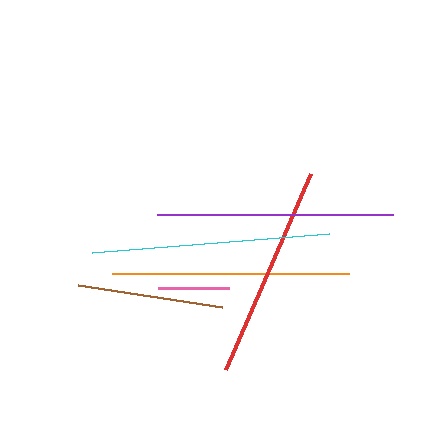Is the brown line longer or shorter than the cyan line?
The cyan line is longer than the brown line.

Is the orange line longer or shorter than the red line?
The orange line is longer than the red line.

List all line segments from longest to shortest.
From longest to shortest: cyan, orange, purple, red, brown, pink.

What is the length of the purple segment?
The purple segment is approximately 235 pixels long.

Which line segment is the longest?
The cyan line is the longest at approximately 238 pixels.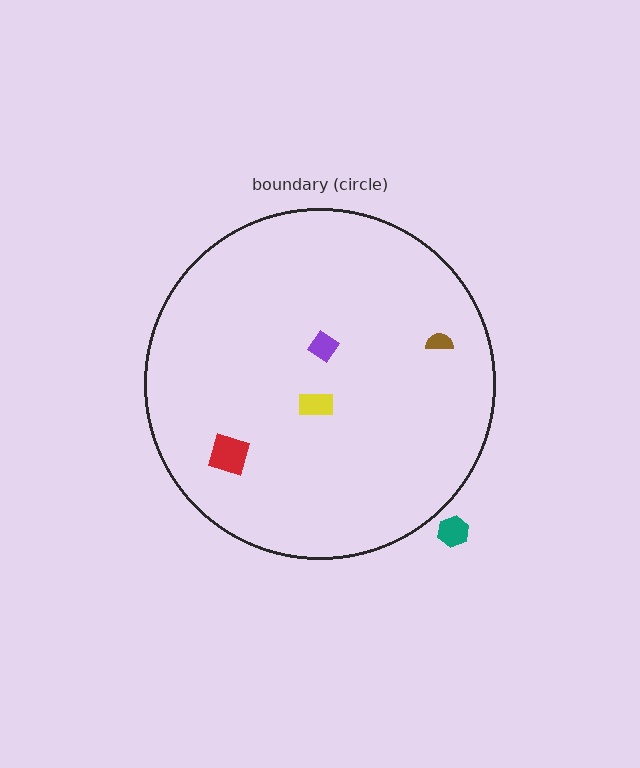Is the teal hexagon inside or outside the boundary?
Outside.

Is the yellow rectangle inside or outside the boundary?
Inside.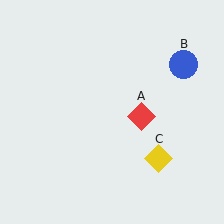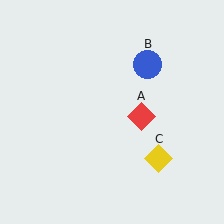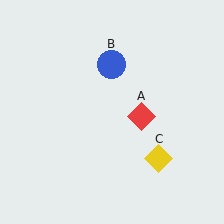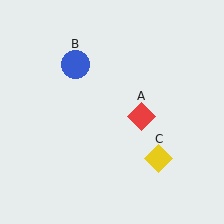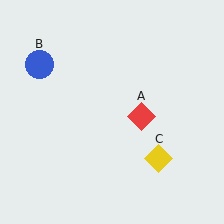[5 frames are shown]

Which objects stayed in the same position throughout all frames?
Red diamond (object A) and yellow diamond (object C) remained stationary.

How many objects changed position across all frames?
1 object changed position: blue circle (object B).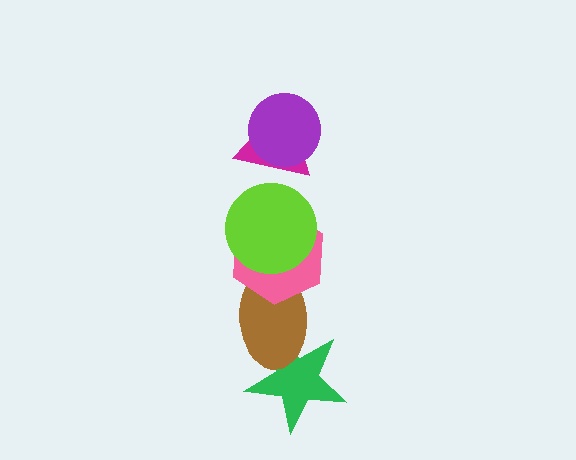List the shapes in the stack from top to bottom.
From top to bottom: the purple circle, the magenta triangle, the lime circle, the pink hexagon, the brown ellipse, the green star.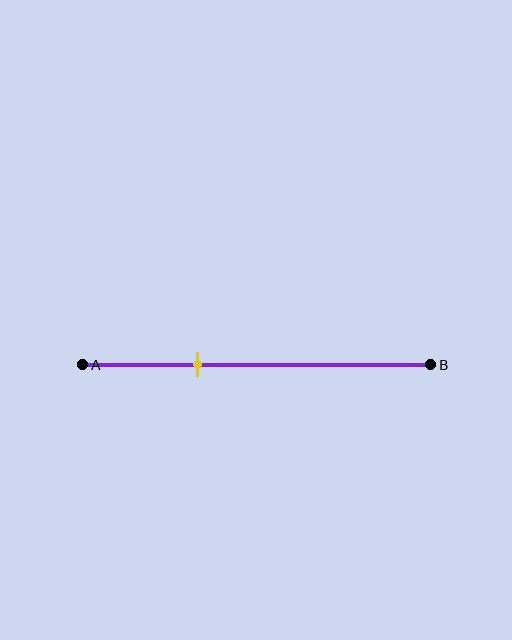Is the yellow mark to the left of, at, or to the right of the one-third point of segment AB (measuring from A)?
The yellow mark is approximately at the one-third point of segment AB.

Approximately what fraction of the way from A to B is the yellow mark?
The yellow mark is approximately 35% of the way from A to B.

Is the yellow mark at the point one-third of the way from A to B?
Yes, the mark is approximately at the one-third point.